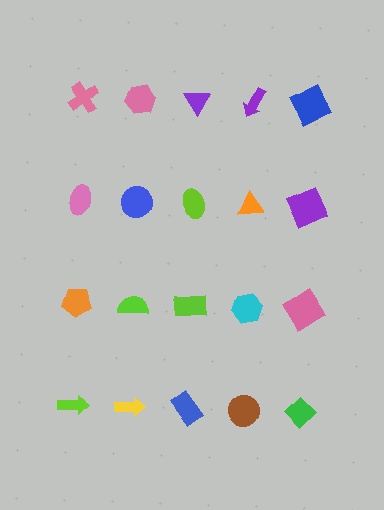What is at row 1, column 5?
A blue square.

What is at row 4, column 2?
A yellow arrow.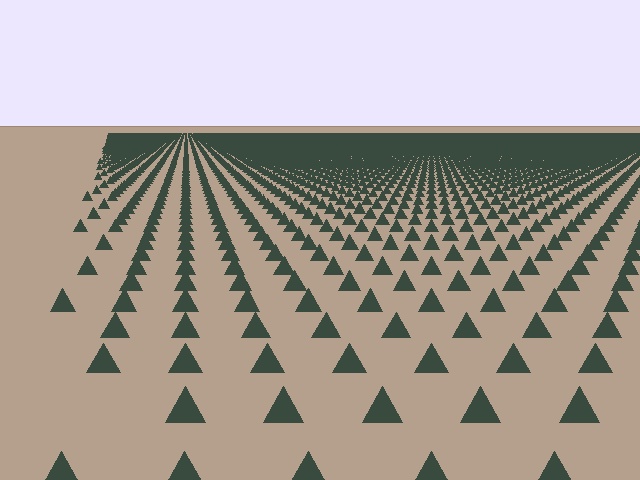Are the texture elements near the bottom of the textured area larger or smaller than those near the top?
Larger. Near the bottom, elements are closer to the viewer and appear at a bigger on-screen size.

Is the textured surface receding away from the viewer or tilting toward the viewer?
The surface is receding away from the viewer. Texture elements get smaller and denser toward the top.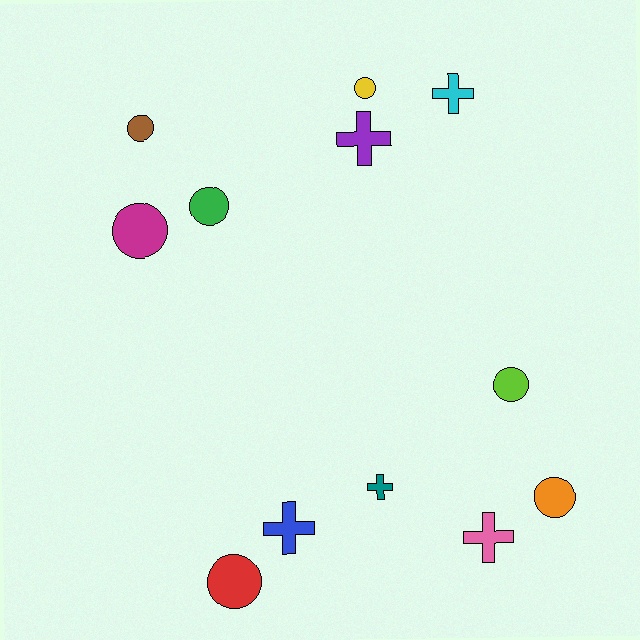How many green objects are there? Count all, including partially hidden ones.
There is 1 green object.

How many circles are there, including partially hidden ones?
There are 7 circles.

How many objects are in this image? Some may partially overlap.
There are 12 objects.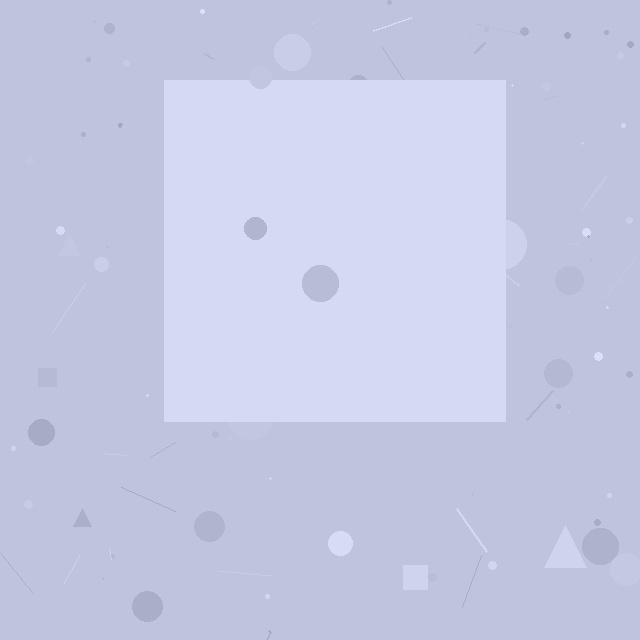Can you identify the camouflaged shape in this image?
The camouflaged shape is a square.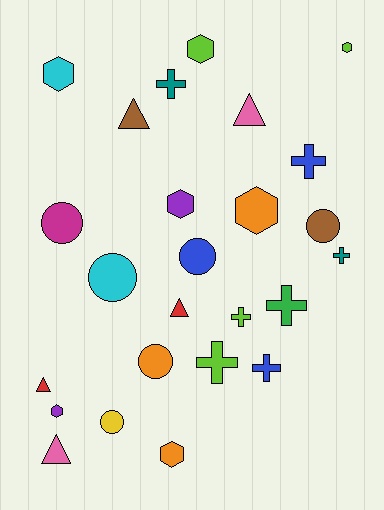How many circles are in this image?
There are 6 circles.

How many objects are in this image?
There are 25 objects.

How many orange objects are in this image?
There are 3 orange objects.